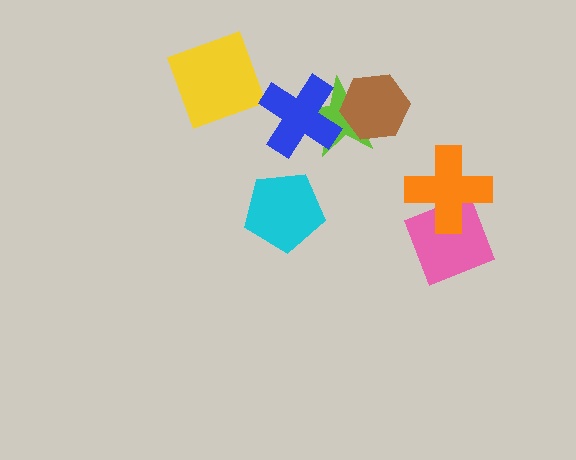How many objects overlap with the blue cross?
1 object overlaps with the blue cross.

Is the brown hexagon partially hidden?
No, no other shape covers it.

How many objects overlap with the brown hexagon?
1 object overlaps with the brown hexagon.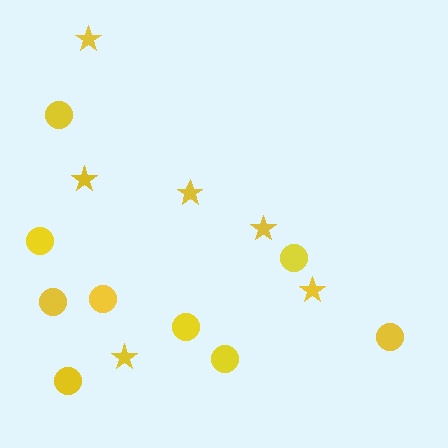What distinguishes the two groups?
There are 2 groups: one group of stars (6) and one group of circles (9).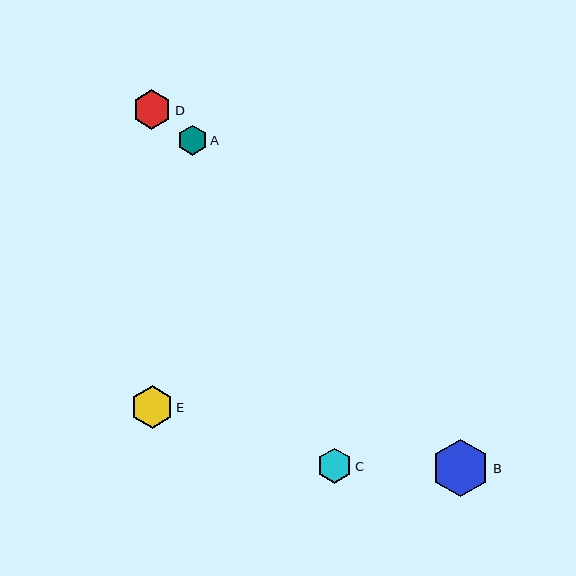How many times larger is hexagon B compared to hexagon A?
Hexagon B is approximately 1.9 times the size of hexagon A.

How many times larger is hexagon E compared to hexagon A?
Hexagon E is approximately 1.4 times the size of hexagon A.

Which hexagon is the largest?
Hexagon B is the largest with a size of approximately 58 pixels.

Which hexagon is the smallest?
Hexagon A is the smallest with a size of approximately 30 pixels.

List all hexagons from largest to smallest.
From largest to smallest: B, E, D, C, A.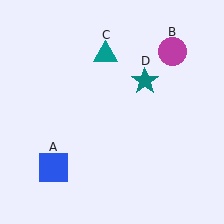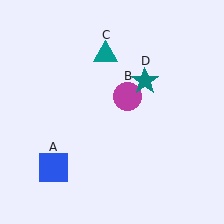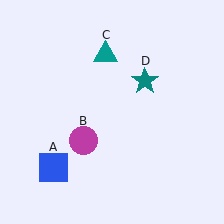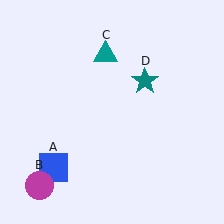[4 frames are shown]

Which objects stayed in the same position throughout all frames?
Blue square (object A) and teal triangle (object C) and teal star (object D) remained stationary.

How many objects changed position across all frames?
1 object changed position: magenta circle (object B).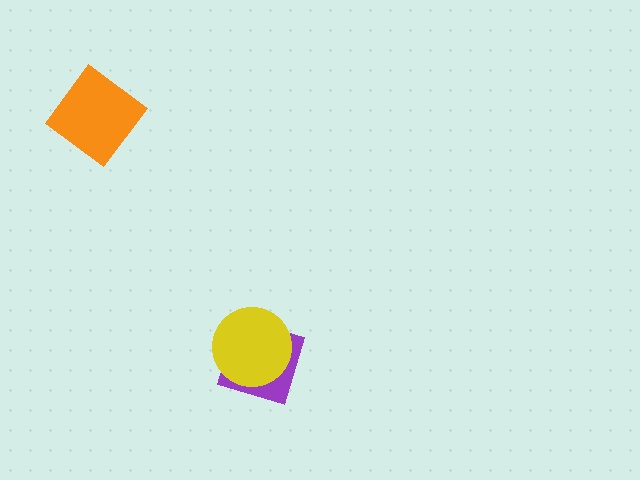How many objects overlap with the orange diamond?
0 objects overlap with the orange diamond.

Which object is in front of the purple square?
The yellow circle is in front of the purple square.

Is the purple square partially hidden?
Yes, it is partially covered by another shape.